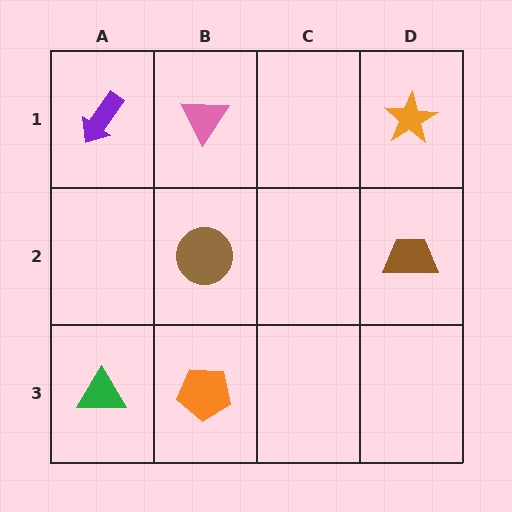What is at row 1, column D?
An orange star.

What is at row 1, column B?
A pink triangle.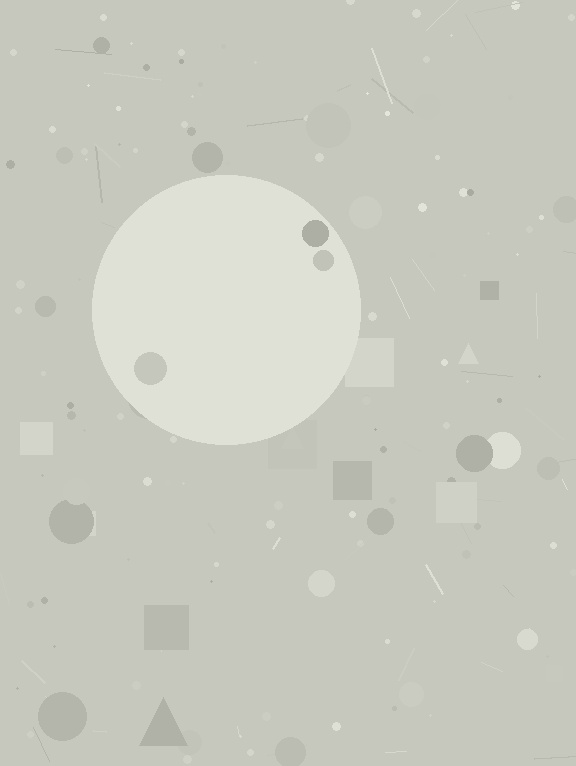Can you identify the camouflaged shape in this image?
The camouflaged shape is a circle.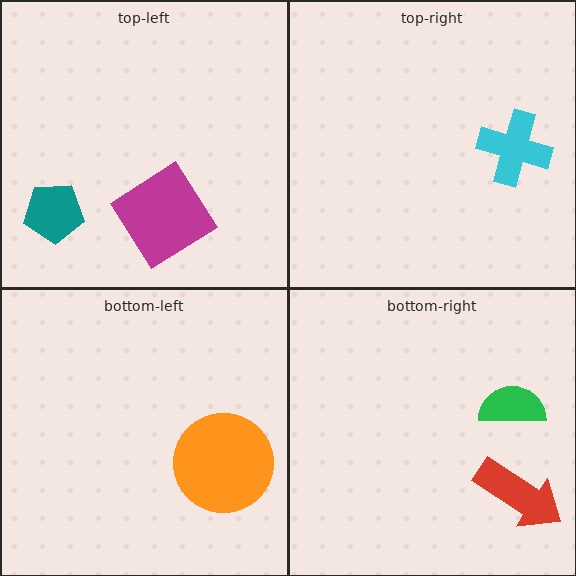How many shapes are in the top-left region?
2.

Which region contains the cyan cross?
The top-right region.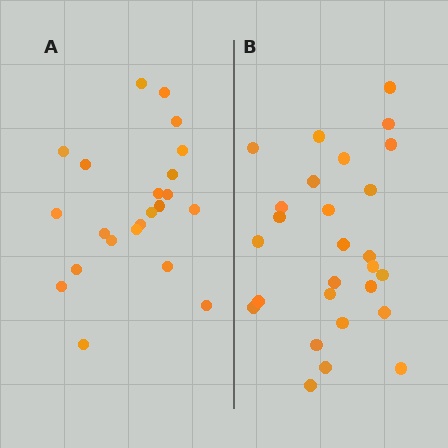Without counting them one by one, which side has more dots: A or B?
Region B (the right region) has more dots.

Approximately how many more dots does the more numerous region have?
Region B has about 5 more dots than region A.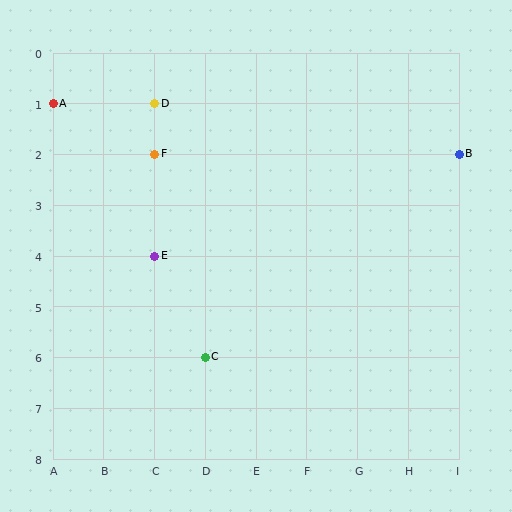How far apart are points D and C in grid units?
Points D and C are 1 column and 5 rows apart (about 5.1 grid units diagonally).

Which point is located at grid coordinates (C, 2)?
Point F is at (C, 2).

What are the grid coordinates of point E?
Point E is at grid coordinates (C, 4).